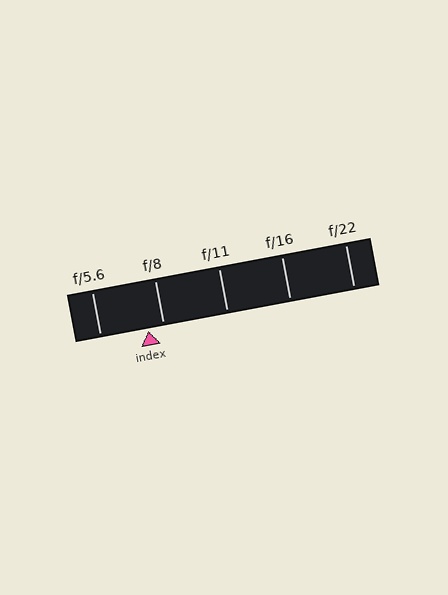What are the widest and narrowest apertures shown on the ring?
The widest aperture shown is f/5.6 and the narrowest is f/22.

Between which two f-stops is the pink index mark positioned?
The index mark is between f/5.6 and f/8.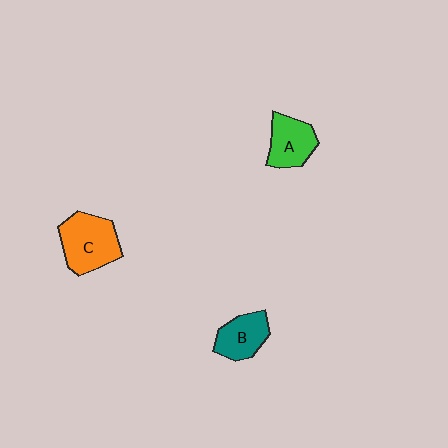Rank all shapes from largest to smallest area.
From largest to smallest: C (orange), A (green), B (teal).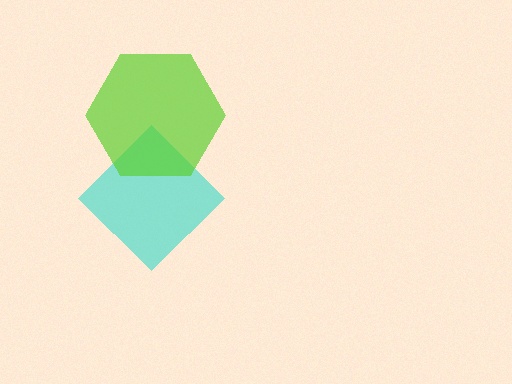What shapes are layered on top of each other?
The layered shapes are: a cyan diamond, a lime hexagon.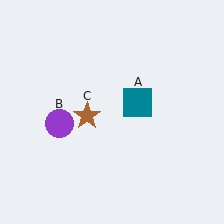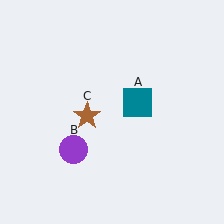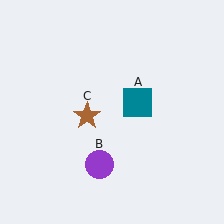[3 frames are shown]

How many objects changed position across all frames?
1 object changed position: purple circle (object B).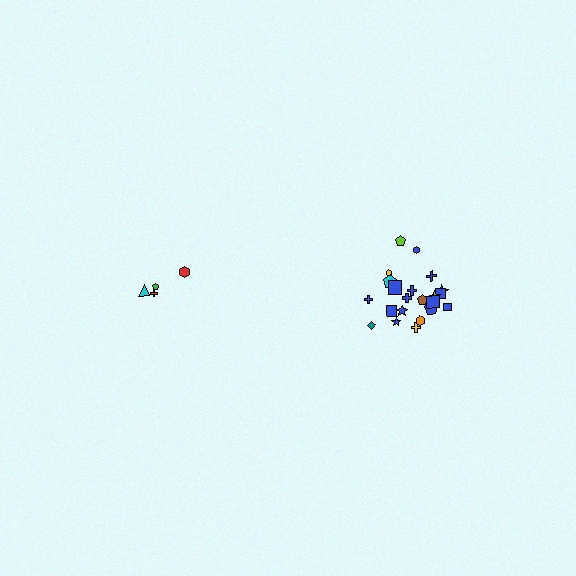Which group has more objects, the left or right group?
The right group.